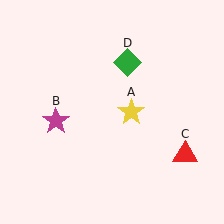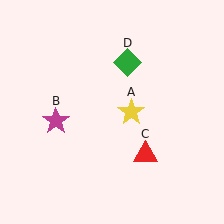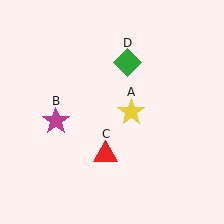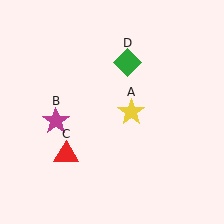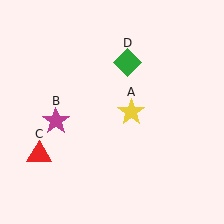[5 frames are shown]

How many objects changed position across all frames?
1 object changed position: red triangle (object C).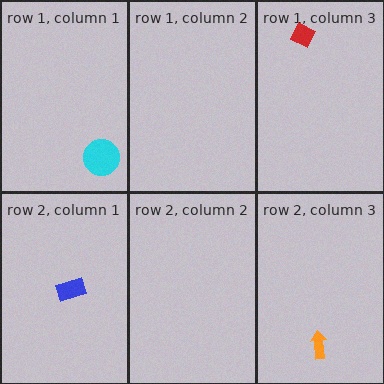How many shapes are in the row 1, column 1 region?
1.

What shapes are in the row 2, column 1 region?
The blue rectangle.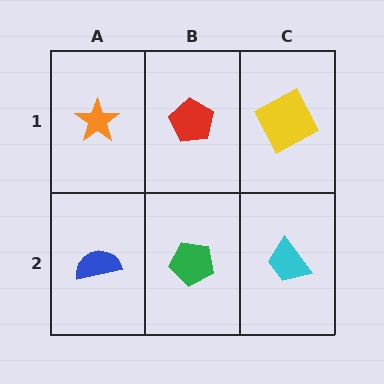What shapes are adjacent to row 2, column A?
An orange star (row 1, column A), a green pentagon (row 2, column B).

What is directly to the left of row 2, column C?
A green pentagon.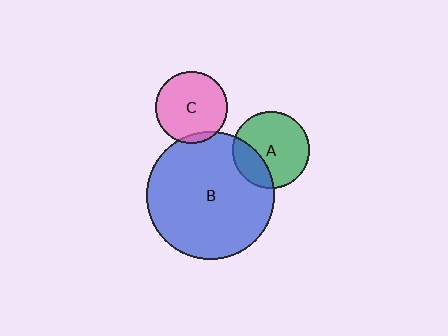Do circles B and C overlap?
Yes.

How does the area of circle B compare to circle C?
Approximately 3.1 times.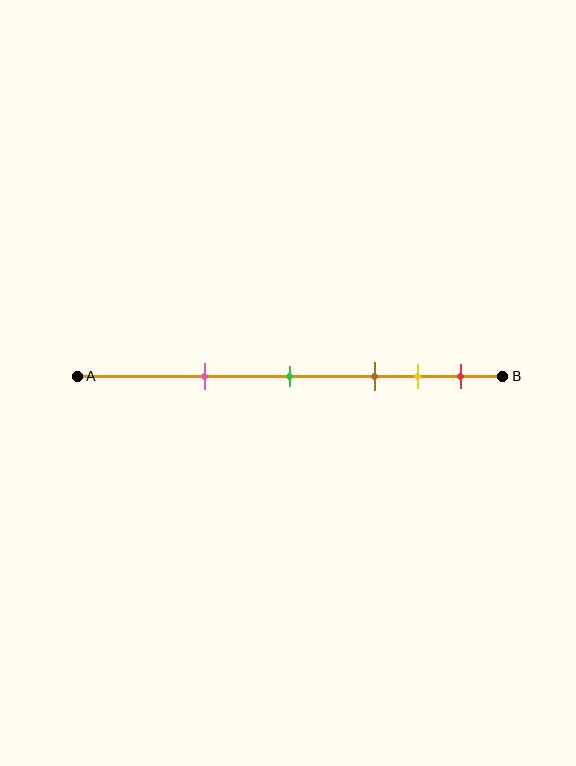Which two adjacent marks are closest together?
The yellow and red marks are the closest adjacent pair.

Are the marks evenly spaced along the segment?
No, the marks are not evenly spaced.